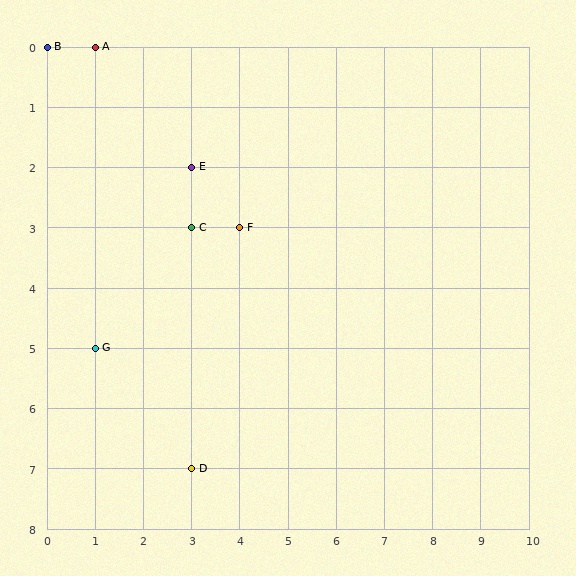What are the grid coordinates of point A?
Point A is at grid coordinates (1, 0).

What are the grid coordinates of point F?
Point F is at grid coordinates (4, 3).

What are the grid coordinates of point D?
Point D is at grid coordinates (3, 7).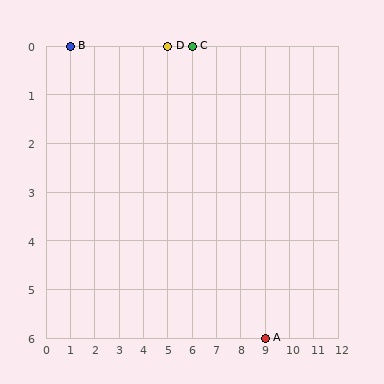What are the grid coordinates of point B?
Point B is at grid coordinates (1, 0).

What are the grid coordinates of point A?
Point A is at grid coordinates (9, 6).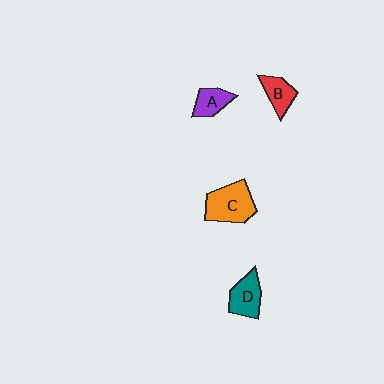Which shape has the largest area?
Shape C (orange).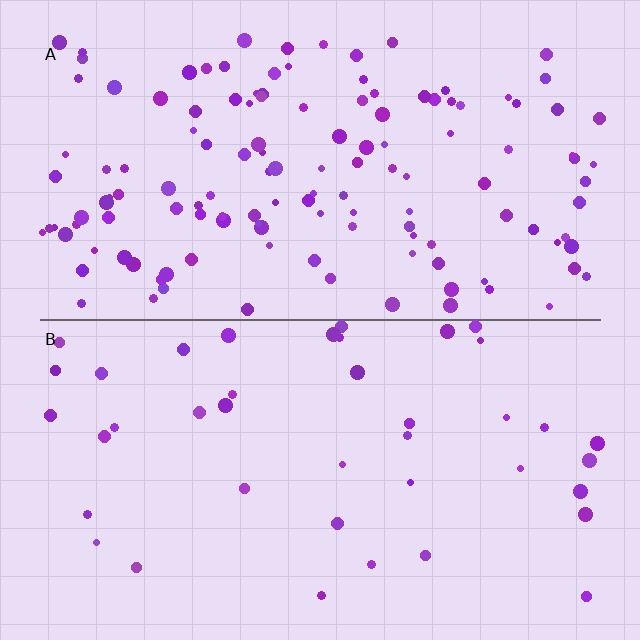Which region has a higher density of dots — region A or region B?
A (the top).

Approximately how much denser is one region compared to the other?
Approximately 3.3× — region A over region B.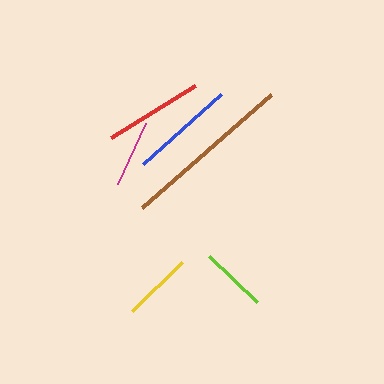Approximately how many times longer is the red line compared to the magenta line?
The red line is approximately 1.5 times the length of the magenta line.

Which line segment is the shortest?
The lime line is the shortest at approximately 67 pixels.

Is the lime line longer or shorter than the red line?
The red line is longer than the lime line.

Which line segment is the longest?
The brown line is the longest at approximately 171 pixels.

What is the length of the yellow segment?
The yellow segment is approximately 70 pixels long.